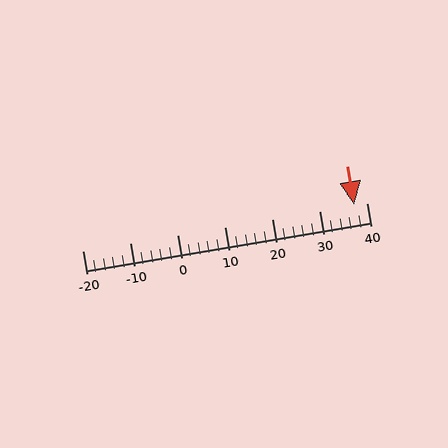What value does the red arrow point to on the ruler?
The red arrow points to approximately 37.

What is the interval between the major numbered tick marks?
The major tick marks are spaced 10 units apart.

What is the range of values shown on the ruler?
The ruler shows values from -20 to 40.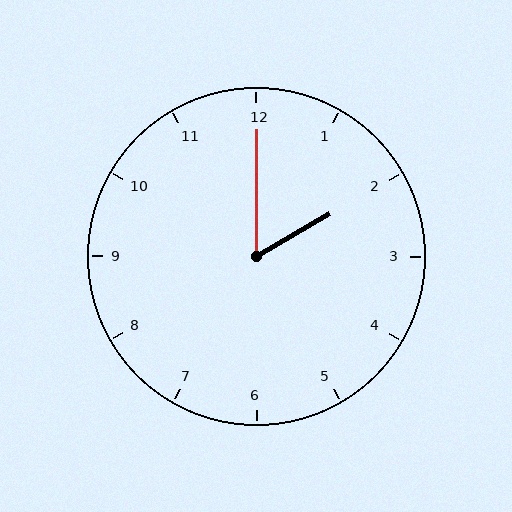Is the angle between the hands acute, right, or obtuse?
It is acute.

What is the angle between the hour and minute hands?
Approximately 60 degrees.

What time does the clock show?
2:00.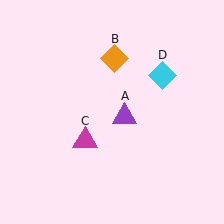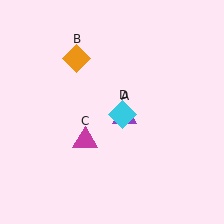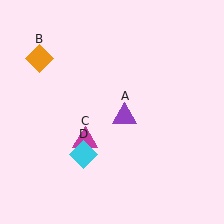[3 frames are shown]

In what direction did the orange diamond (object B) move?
The orange diamond (object B) moved left.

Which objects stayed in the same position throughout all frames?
Purple triangle (object A) and magenta triangle (object C) remained stationary.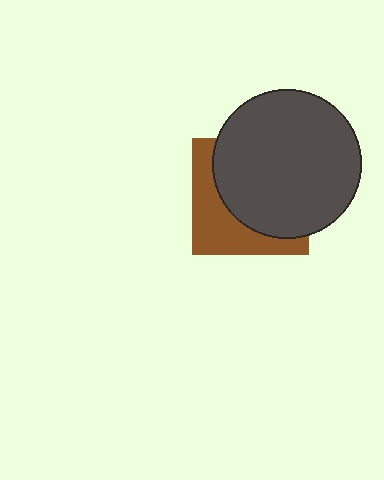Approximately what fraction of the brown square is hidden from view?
Roughly 62% of the brown square is hidden behind the dark gray circle.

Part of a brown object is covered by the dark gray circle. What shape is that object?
It is a square.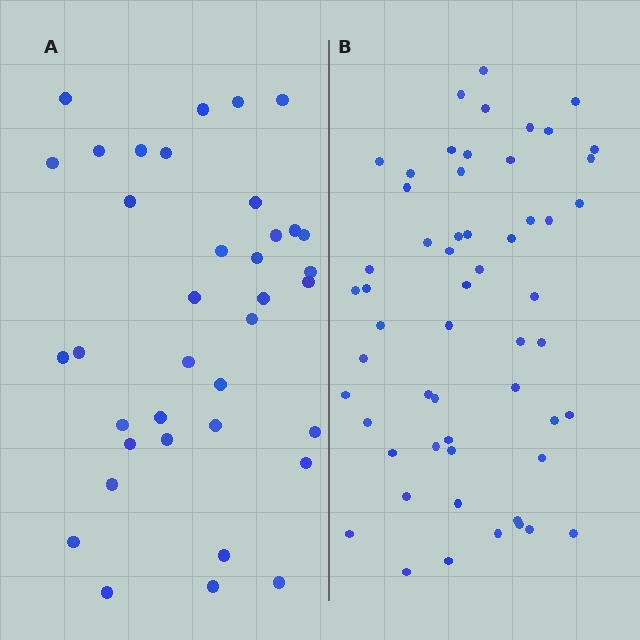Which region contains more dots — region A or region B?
Region B (the right region) has more dots.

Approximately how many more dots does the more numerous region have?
Region B has approximately 20 more dots than region A.